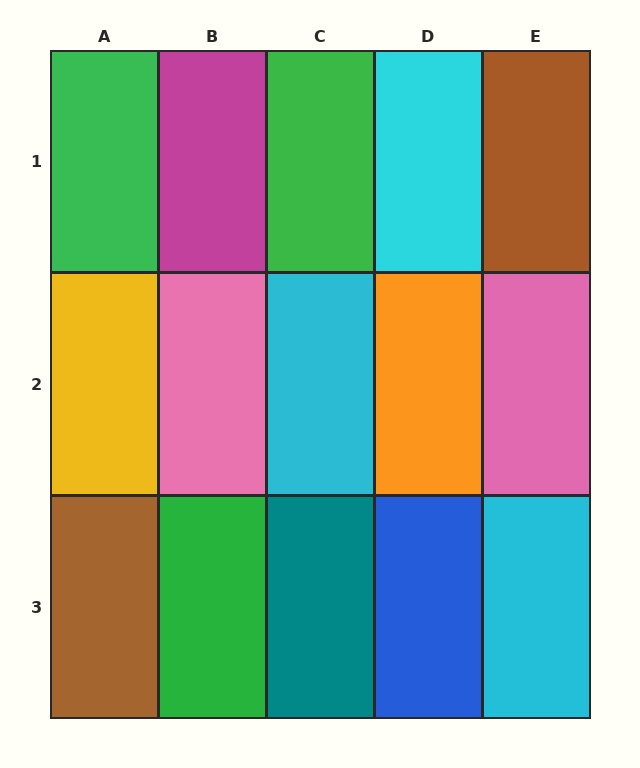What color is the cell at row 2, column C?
Cyan.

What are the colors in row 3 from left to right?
Brown, green, teal, blue, cyan.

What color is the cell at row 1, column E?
Brown.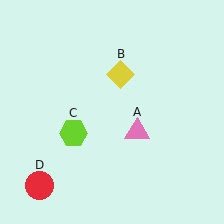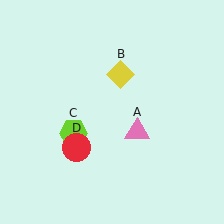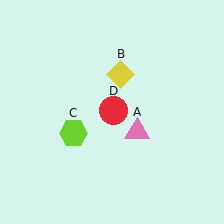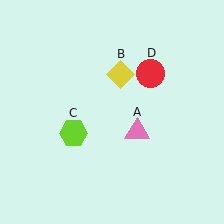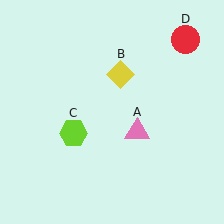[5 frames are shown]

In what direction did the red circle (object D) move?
The red circle (object D) moved up and to the right.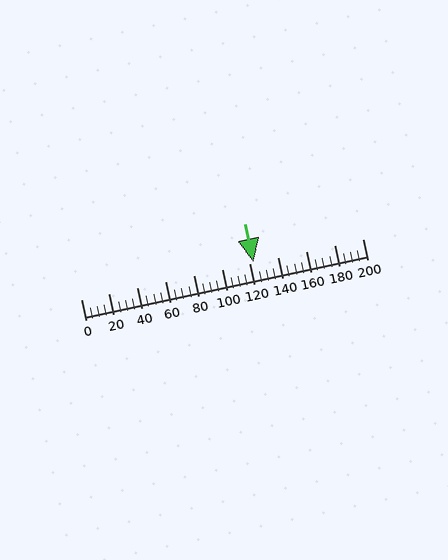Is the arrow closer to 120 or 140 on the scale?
The arrow is closer to 120.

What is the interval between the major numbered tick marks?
The major tick marks are spaced 20 units apart.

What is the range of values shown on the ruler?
The ruler shows values from 0 to 200.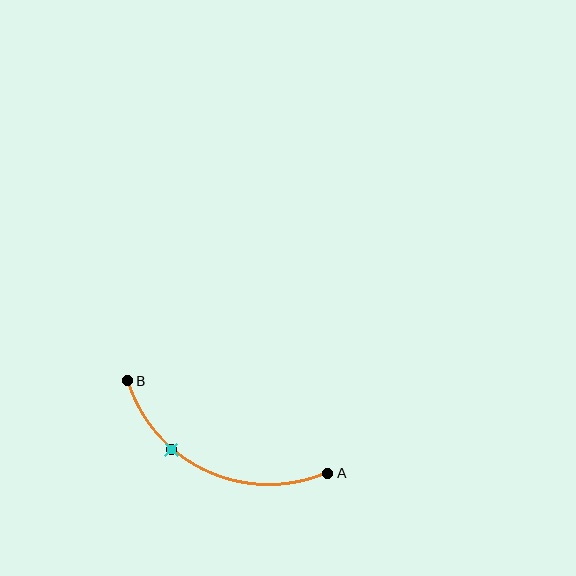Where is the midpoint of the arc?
The arc midpoint is the point on the curve farthest from the straight line joining A and B. It sits below that line.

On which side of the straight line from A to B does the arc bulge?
The arc bulges below the straight line connecting A and B.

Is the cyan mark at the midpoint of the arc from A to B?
No. The cyan mark lies on the arc but is closer to endpoint B. The arc midpoint would be at the point on the curve equidistant along the arc from both A and B.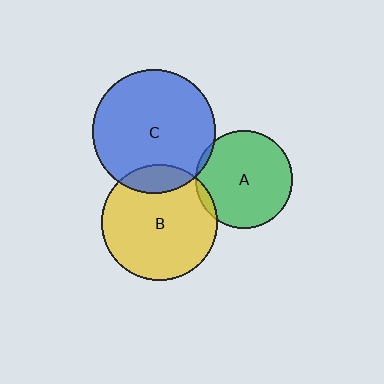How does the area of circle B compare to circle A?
Approximately 1.4 times.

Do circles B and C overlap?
Yes.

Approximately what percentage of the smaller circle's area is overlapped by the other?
Approximately 15%.